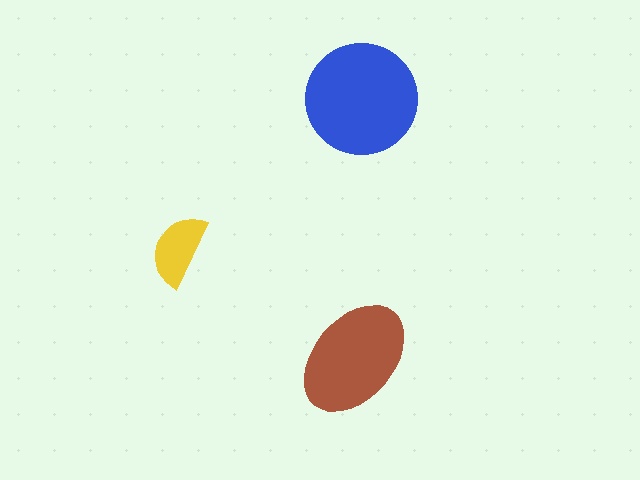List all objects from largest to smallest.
The blue circle, the brown ellipse, the yellow semicircle.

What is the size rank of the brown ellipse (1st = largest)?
2nd.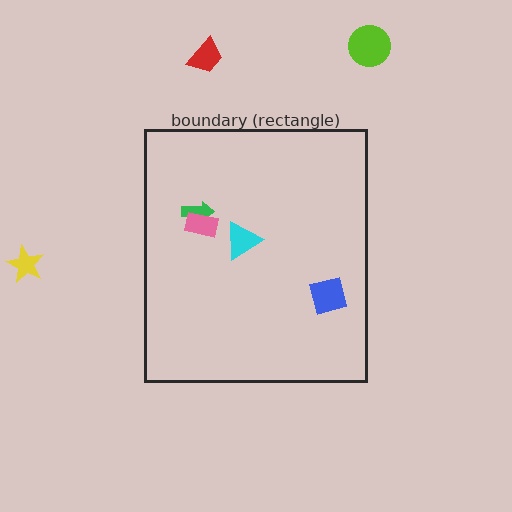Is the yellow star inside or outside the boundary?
Outside.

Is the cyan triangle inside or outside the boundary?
Inside.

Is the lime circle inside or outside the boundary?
Outside.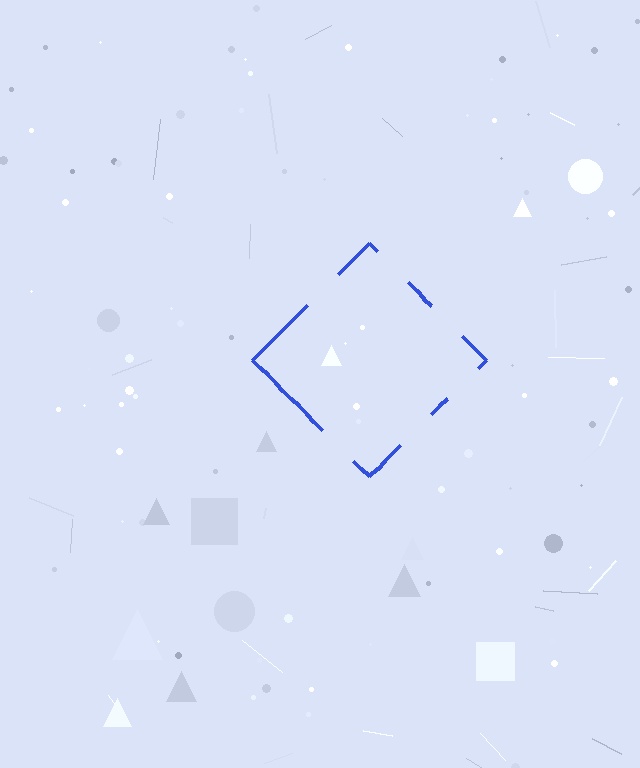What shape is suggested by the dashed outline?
The dashed outline suggests a diamond.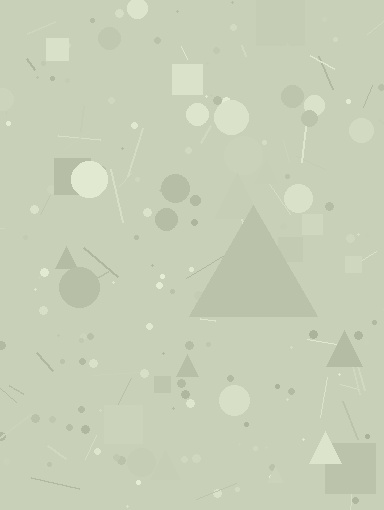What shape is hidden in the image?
A triangle is hidden in the image.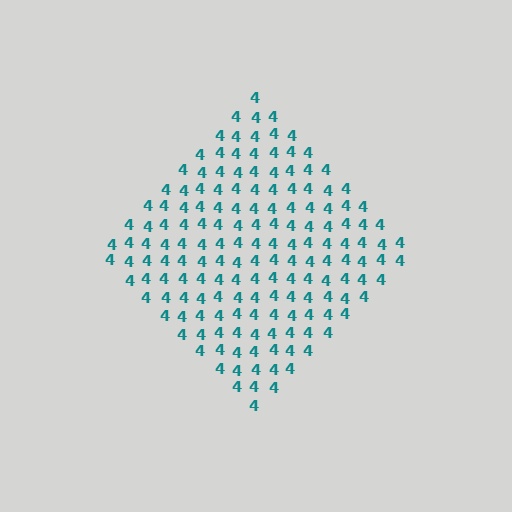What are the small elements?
The small elements are digit 4's.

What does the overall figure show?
The overall figure shows a diamond.